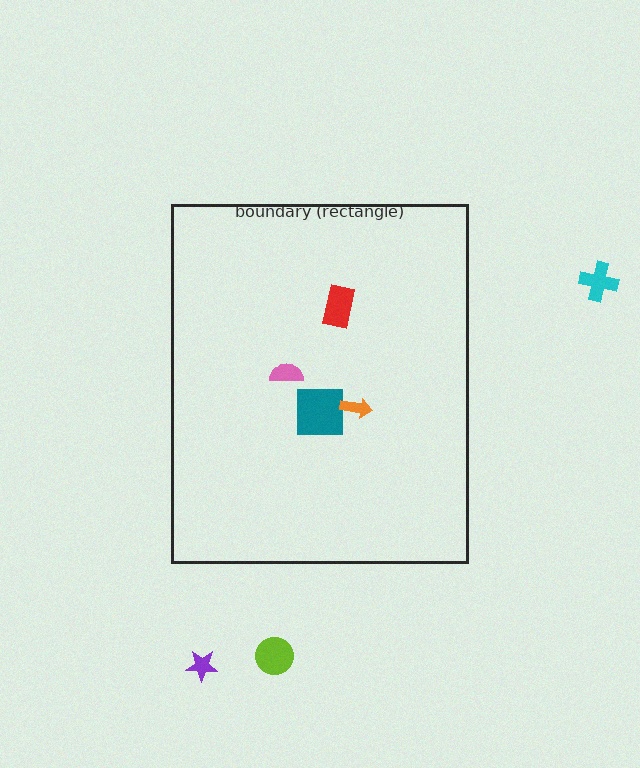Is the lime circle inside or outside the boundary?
Outside.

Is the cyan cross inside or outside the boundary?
Outside.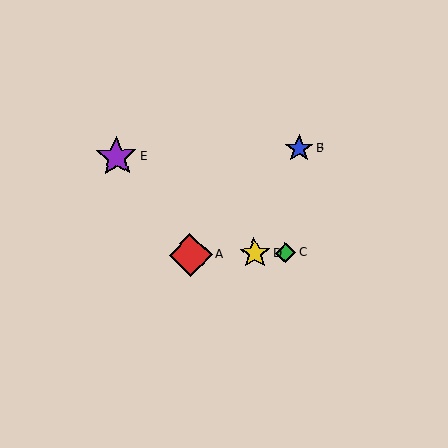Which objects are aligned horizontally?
Objects A, C, D are aligned horizontally.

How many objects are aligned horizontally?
3 objects (A, C, D) are aligned horizontally.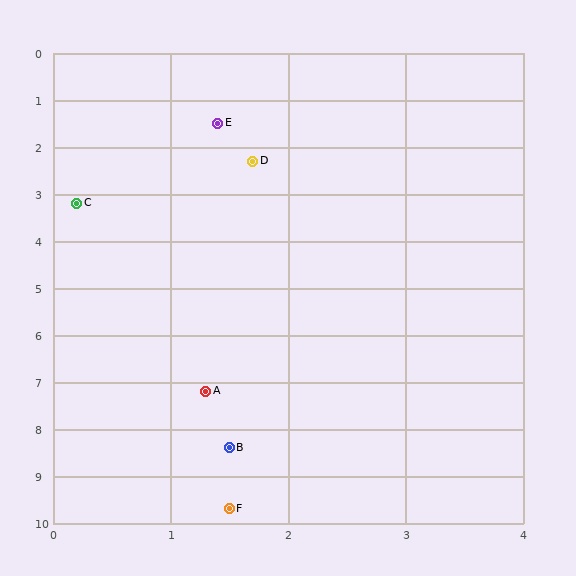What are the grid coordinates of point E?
Point E is at approximately (1.4, 1.5).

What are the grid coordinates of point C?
Point C is at approximately (0.2, 3.2).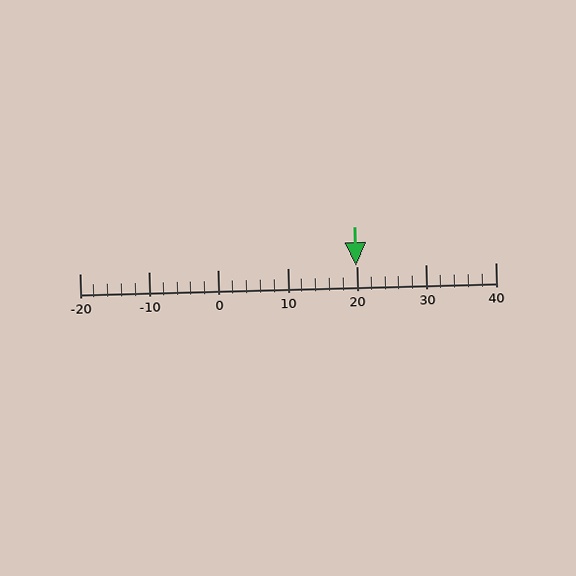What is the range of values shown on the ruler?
The ruler shows values from -20 to 40.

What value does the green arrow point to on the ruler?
The green arrow points to approximately 20.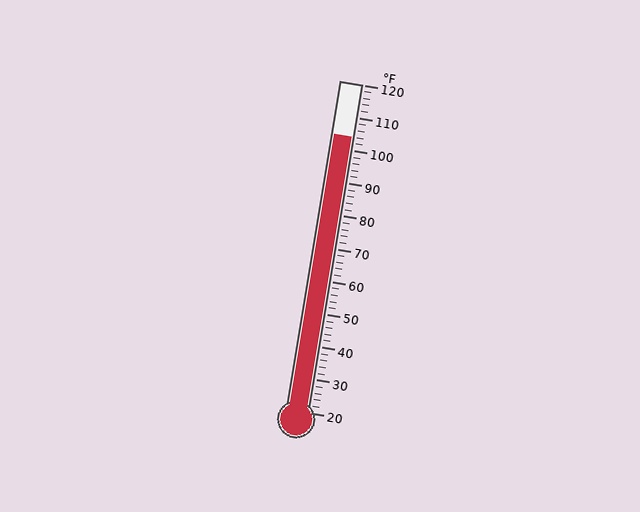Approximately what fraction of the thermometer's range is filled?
The thermometer is filled to approximately 85% of its range.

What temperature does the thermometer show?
The thermometer shows approximately 104°F.